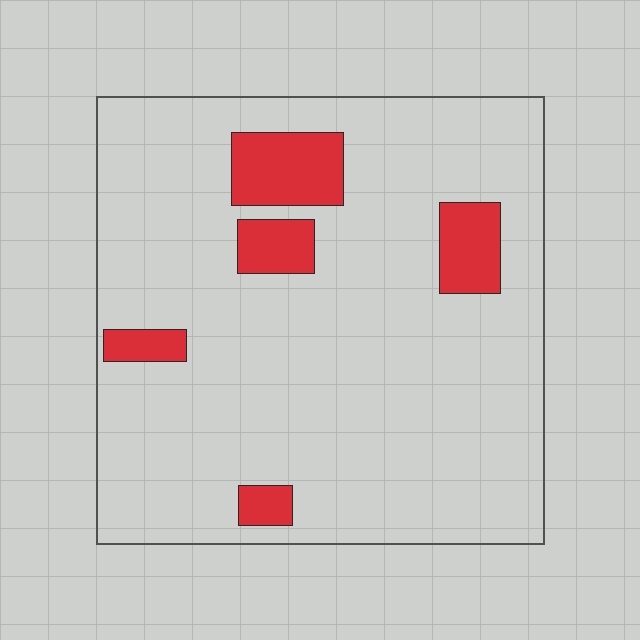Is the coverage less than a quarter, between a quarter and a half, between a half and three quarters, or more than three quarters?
Less than a quarter.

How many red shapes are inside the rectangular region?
5.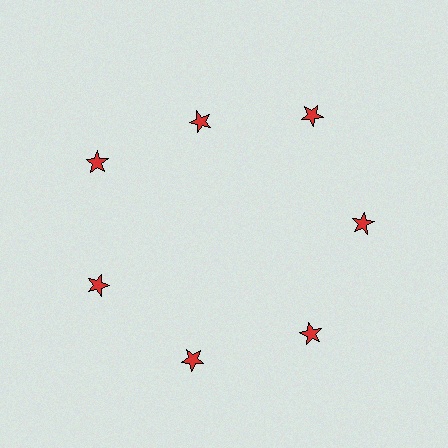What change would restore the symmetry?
The symmetry would be restored by moving it outward, back onto the ring so that all 7 stars sit at equal angles and equal distance from the center.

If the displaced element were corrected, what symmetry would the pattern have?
It would have 7-fold rotational symmetry — the pattern would map onto itself every 51 degrees.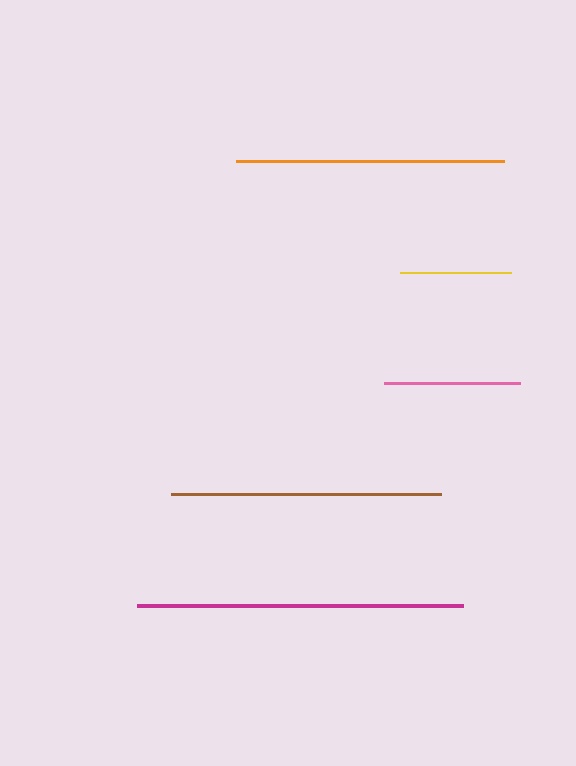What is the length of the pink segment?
The pink segment is approximately 136 pixels long.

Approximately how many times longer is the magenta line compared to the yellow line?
The magenta line is approximately 2.9 times the length of the yellow line.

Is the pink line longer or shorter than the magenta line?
The magenta line is longer than the pink line.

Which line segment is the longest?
The magenta line is the longest at approximately 327 pixels.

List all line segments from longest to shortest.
From longest to shortest: magenta, brown, orange, pink, yellow.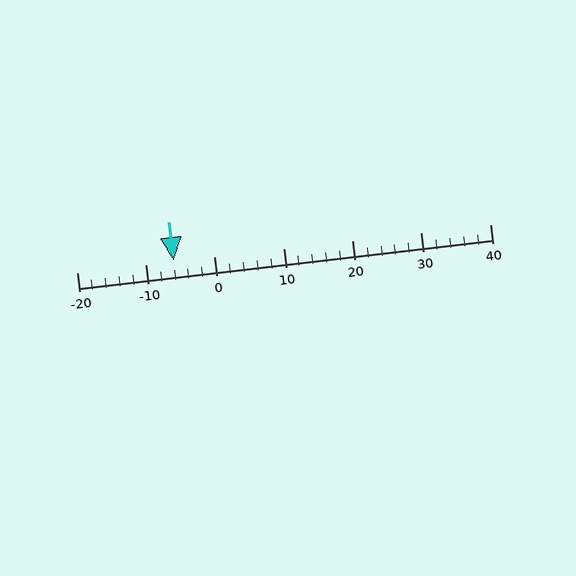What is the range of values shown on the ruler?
The ruler shows values from -20 to 40.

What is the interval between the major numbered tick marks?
The major tick marks are spaced 10 units apart.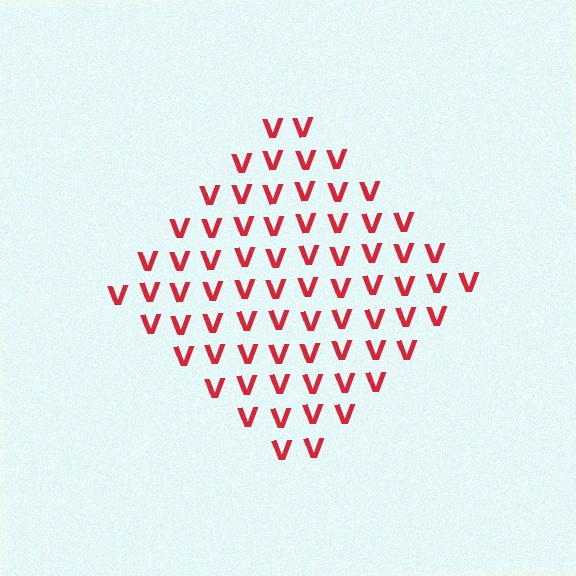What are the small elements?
The small elements are letter V's.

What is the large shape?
The large shape is a diamond.